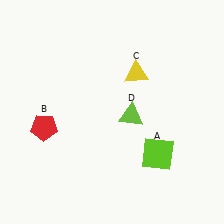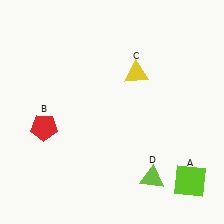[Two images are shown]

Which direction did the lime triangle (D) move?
The lime triangle (D) moved down.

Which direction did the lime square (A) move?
The lime square (A) moved right.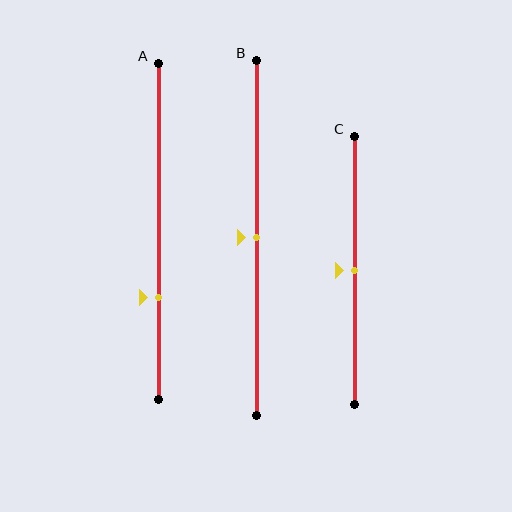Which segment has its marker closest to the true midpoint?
Segment B has its marker closest to the true midpoint.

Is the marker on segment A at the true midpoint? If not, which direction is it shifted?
No, the marker on segment A is shifted downward by about 20% of the segment length.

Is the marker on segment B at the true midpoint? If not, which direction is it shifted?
Yes, the marker on segment B is at the true midpoint.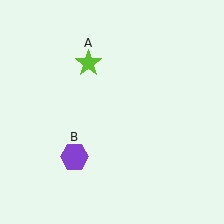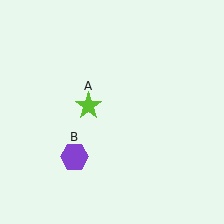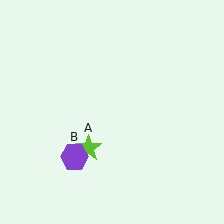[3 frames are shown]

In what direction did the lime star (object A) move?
The lime star (object A) moved down.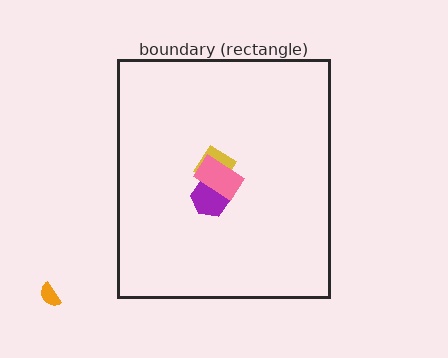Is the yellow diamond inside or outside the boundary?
Inside.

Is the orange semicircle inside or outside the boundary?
Outside.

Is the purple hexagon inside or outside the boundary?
Inside.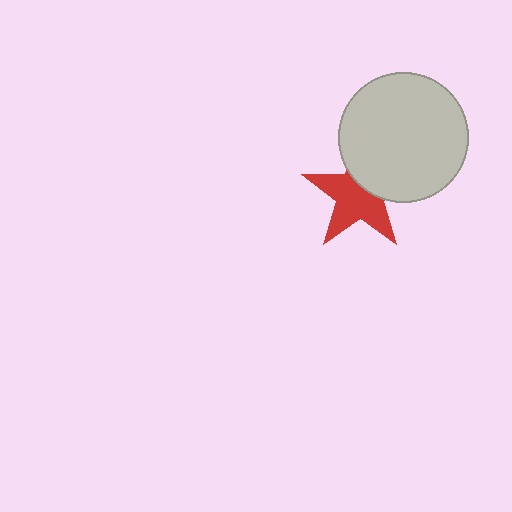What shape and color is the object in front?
The object in front is a light gray circle.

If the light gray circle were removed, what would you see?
You would see the complete red star.